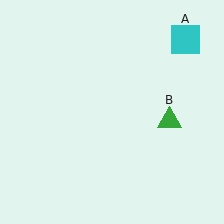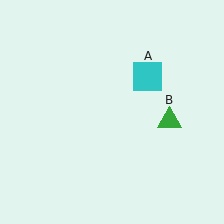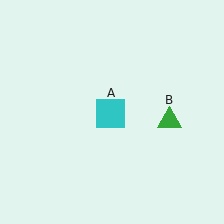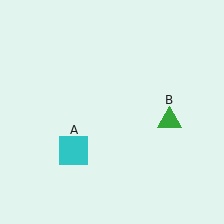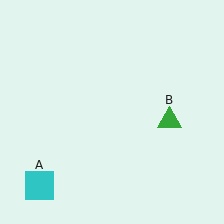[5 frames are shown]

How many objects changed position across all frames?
1 object changed position: cyan square (object A).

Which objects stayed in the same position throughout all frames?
Green triangle (object B) remained stationary.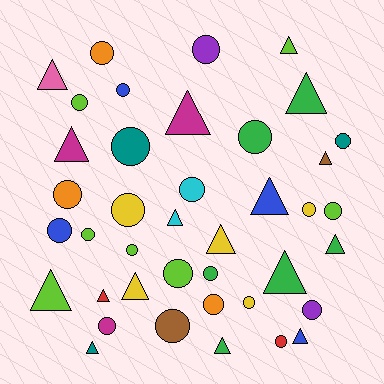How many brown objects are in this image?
There are 2 brown objects.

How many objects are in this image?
There are 40 objects.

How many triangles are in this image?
There are 17 triangles.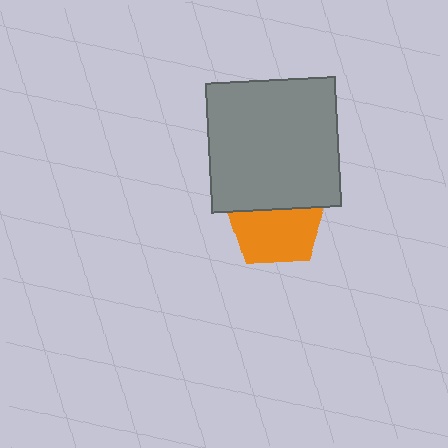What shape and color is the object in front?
The object in front is a gray square.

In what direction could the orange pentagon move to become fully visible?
The orange pentagon could move down. That would shift it out from behind the gray square entirely.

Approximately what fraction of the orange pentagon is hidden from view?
Roughly 39% of the orange pentagon is hidden behind the gray square.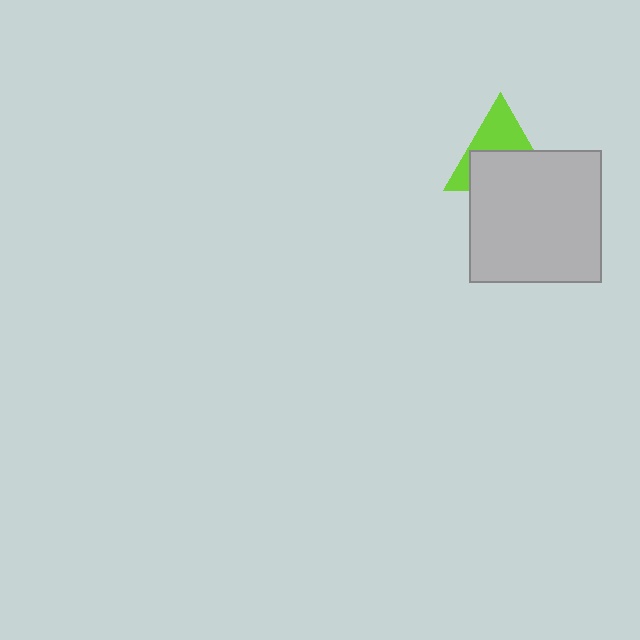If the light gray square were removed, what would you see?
You would see the complete lime triangle.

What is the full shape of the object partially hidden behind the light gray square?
The partially hidden object is a lime triangle.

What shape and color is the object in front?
The object in front is a light gray square.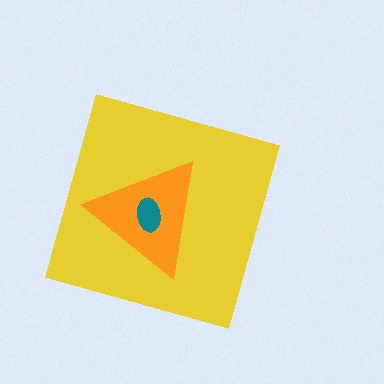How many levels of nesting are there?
3.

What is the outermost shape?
The yellow diamond.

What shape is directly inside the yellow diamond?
The orange triangle.